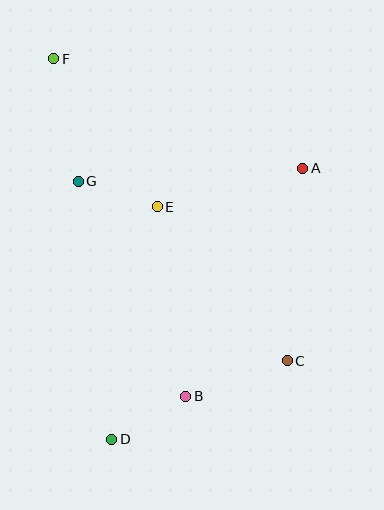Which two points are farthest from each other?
Points D and F are farthest from each other.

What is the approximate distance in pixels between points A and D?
The distance between A and D is approximately 331 pixels.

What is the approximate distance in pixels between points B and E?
The distance between B and E is approximately 191 pixels.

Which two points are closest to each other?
Points E and G are closest to each other.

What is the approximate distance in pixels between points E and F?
The distance between E and F is approximately 181 pixels.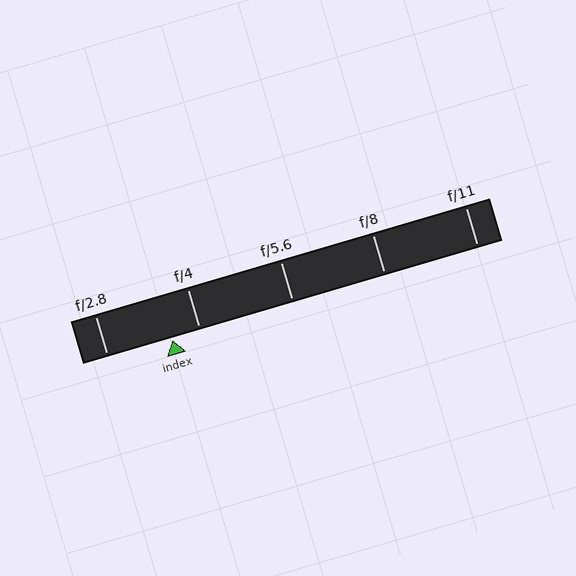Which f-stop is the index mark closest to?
The index mark is closest to f/4.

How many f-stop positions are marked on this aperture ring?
There are 5 f-stop positions marked.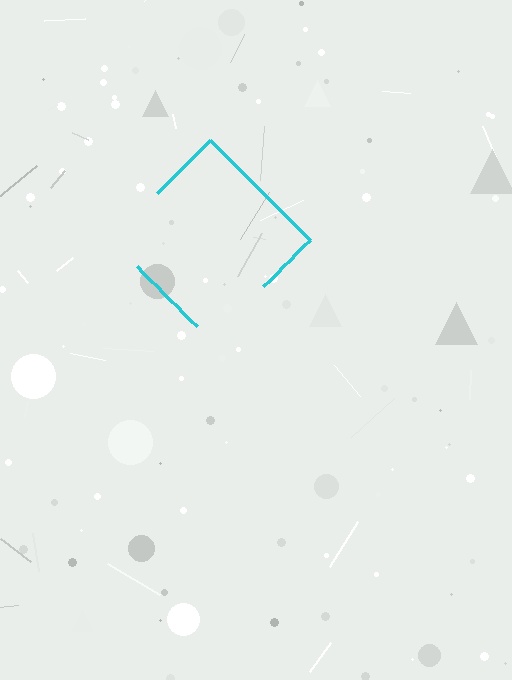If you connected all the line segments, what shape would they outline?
They would outline a diamond.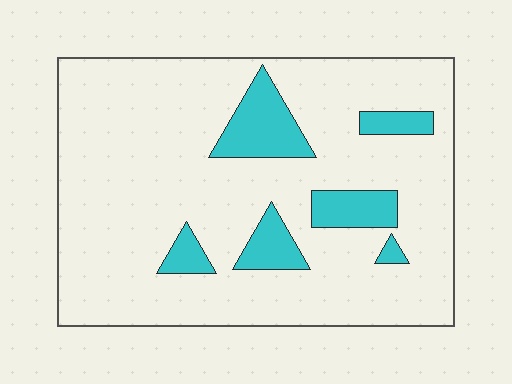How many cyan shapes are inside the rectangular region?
6.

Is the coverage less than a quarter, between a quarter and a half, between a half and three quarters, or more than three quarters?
Less than a quarter.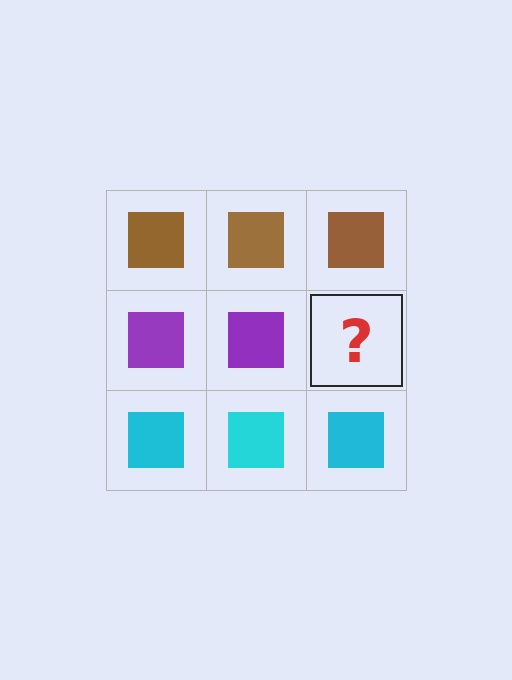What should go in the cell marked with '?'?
The missing cell should contain a purple square.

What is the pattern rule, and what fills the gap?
The rule is that each row has a consistent color. The gap should be filled with a purple square.